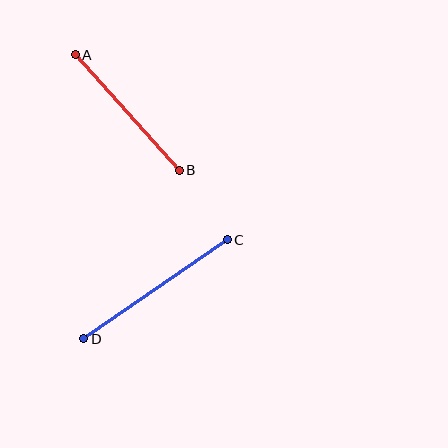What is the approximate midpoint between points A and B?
The midpoint is at approximately (127, 112) pixels.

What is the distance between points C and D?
The distance is approximately 174 pixels.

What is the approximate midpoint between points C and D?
The midpoint is at approximately (155, 289) pixels.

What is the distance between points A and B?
The distance is approximately 156 pixels.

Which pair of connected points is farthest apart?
Points C and D are farthest apart.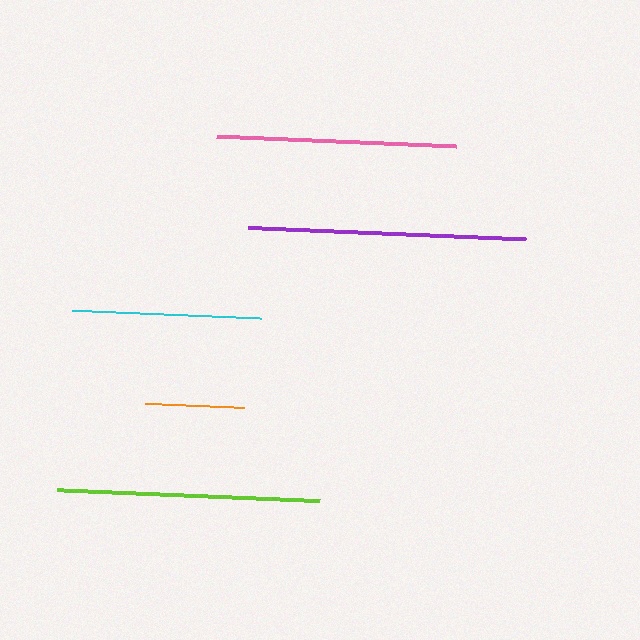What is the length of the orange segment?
The orange segment is approximately 99 pixels long.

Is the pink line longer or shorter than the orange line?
The pink line is longer than the orange line.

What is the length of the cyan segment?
The cyan segment is approximately 189 pixels long.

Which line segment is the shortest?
The orange line is the shortest at approximately 99 pixels.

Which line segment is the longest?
The purple line is the longest at approximately 279 pixels.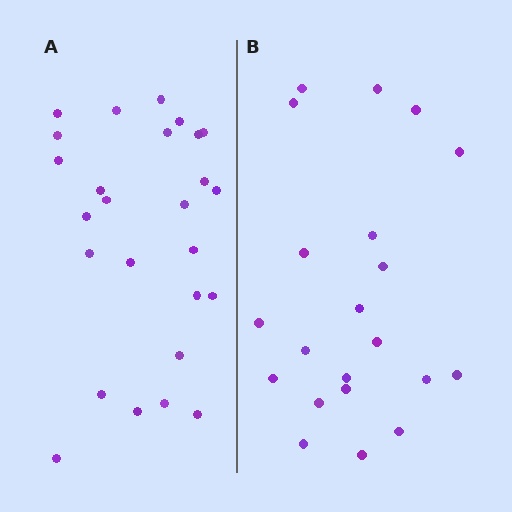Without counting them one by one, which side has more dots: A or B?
Region A (the left region) has more dots.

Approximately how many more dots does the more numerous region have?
Region A has about 5 more dots than region B.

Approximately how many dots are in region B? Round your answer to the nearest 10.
About 20 dots. (The exact count is 21, which rounds to 20.)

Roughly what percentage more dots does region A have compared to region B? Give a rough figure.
About 25% more.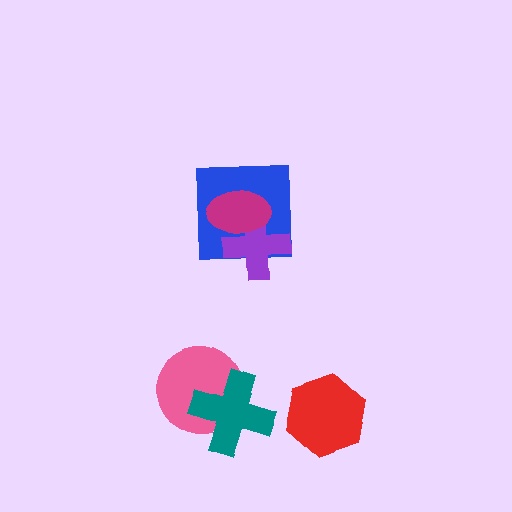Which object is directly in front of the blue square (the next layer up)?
The purple cross is directly in front of the blue square.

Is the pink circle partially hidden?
Yes, it is partially covered by another shape.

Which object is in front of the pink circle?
The teal cross is in front of the pink circle.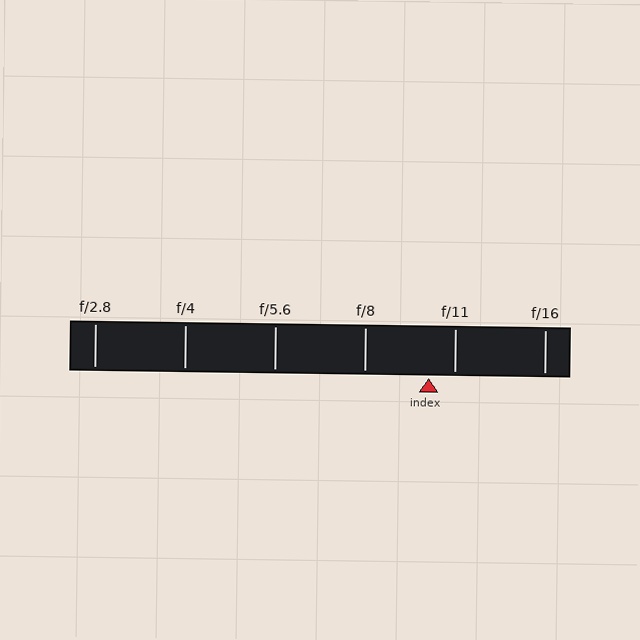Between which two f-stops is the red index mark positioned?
The index mark is between f/8 and f/11.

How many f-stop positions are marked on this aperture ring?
There are 6 f-stop positions marked.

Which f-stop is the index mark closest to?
The index mark is closest to f/11.